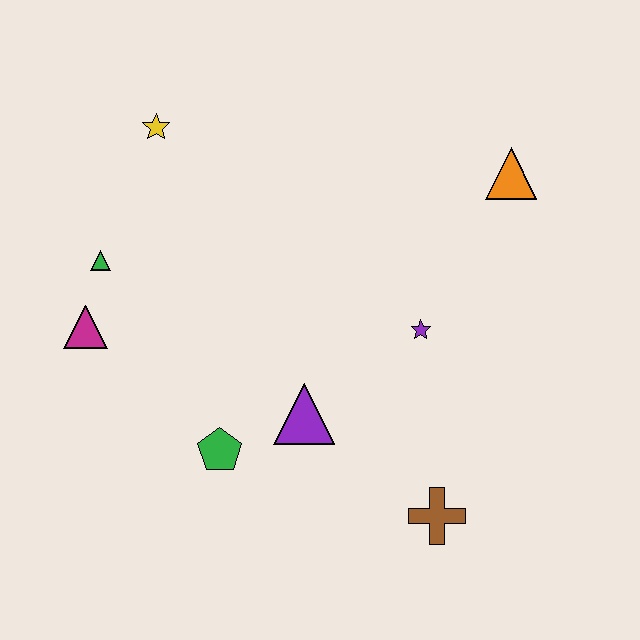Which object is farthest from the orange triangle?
The magenta triangle is farthest from the orange triangle.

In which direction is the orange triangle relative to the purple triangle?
The orange triangle is above the purple triangle.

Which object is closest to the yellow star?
The green triangle is closest to the yellow star.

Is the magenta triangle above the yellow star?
No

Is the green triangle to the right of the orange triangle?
No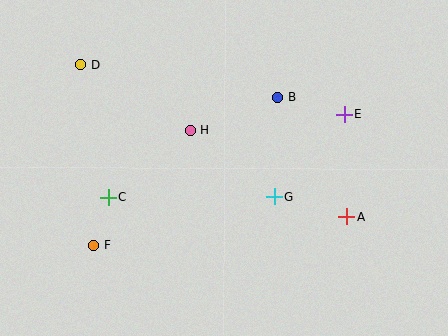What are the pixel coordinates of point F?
Point F is at (94, 246).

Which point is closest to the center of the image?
Point H at (190, 130) is closest to the center.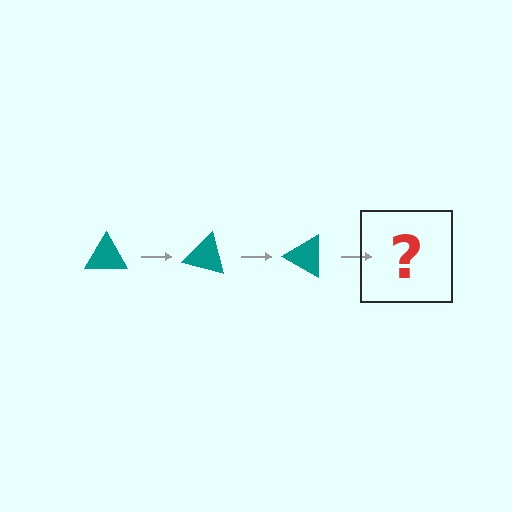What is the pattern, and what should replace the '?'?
The pattern is that the triangle rotates 15 degrees each step. The '?' should be a teal triangle rotated 45 degrees.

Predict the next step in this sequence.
The next step is a teal triangle rotated 45 degrees.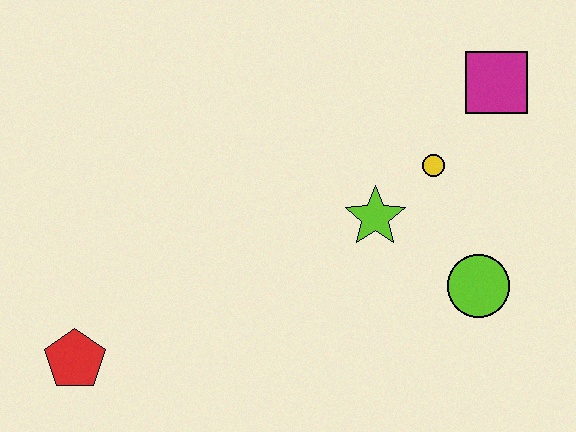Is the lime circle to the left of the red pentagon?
No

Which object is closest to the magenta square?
The yellow circle is closest to the magenta square.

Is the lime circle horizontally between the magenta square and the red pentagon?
Yes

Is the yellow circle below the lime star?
No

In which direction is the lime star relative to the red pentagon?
The lime star is to the right of the red pentagon.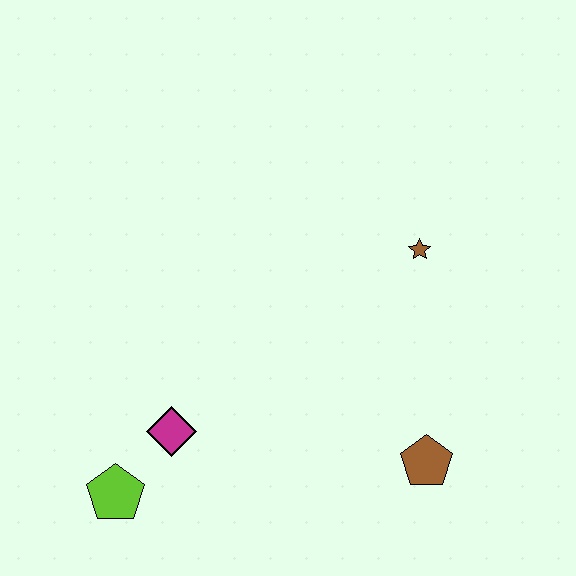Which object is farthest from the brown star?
The lime pentagon is farthest from the brown star.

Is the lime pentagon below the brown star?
Yes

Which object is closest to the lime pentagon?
The magenta diamond is closest to the lime pentagon.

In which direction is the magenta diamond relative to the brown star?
The magenta diamond is to the left of the brown star.